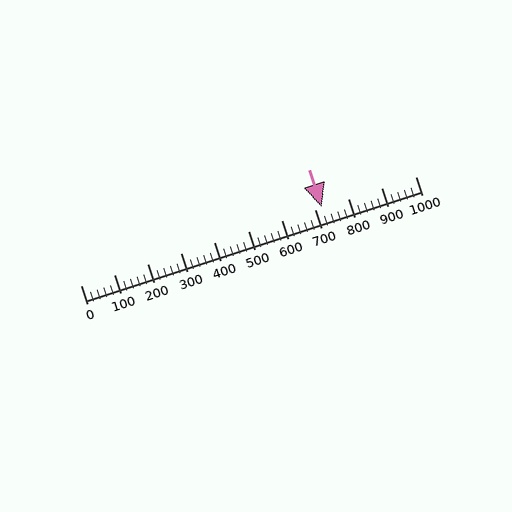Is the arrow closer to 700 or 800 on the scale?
The arrow is closer to 700.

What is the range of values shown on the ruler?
The ruler shows values from 0 to 1000.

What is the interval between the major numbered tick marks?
The major tick marks are spaced 100 units apart.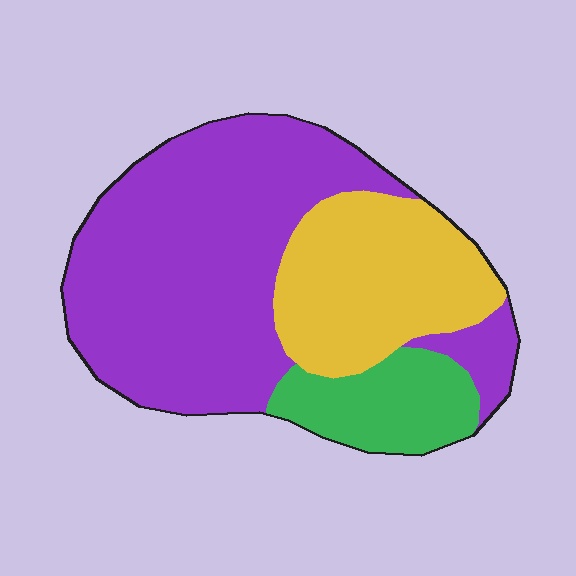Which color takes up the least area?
Green, at roughly 15%.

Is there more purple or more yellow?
Purple.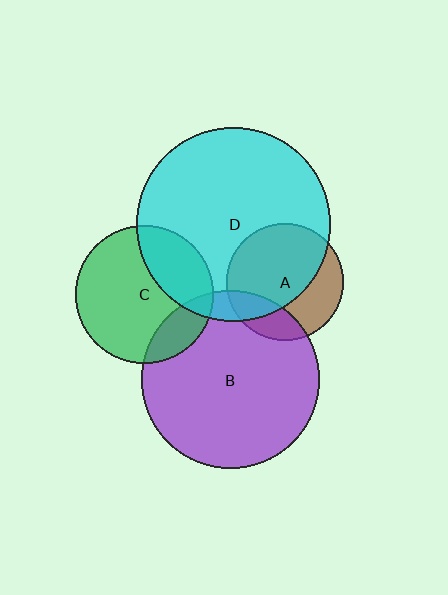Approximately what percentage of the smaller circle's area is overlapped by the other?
Approximately 30%.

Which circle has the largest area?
Circle D (cyan).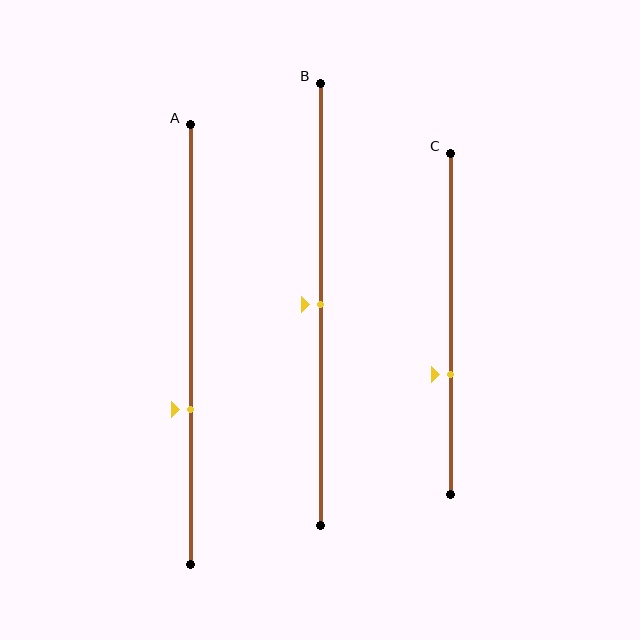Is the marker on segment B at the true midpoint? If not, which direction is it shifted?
Yes, the marker on segment B is at the true midpoint.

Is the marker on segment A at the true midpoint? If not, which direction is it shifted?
No, the marker on segment A is shifted downward by about 15% of the segment length.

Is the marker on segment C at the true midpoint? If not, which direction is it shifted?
No, the marker on segment C is shifted downward by about 15% of the segment length.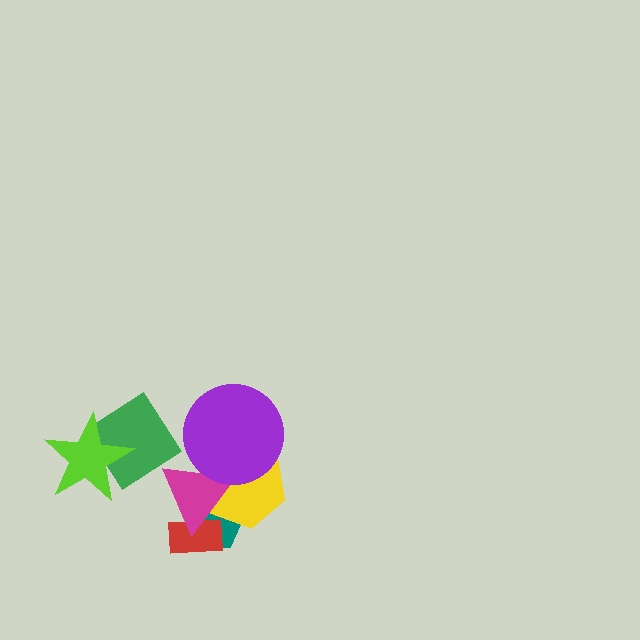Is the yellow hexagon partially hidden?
Yes, it is partially covered by another shape.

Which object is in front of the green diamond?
The lime star is in front of the green diamond.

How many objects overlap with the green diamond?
1 object overlaps with the green diamond.